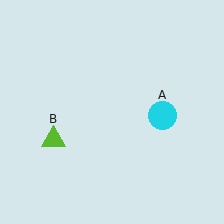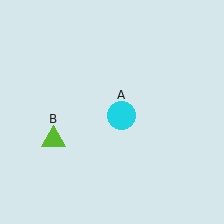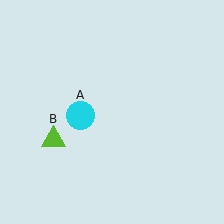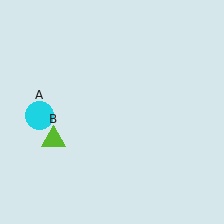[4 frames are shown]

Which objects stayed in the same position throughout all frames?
Lime triangle (object B) remained stationary.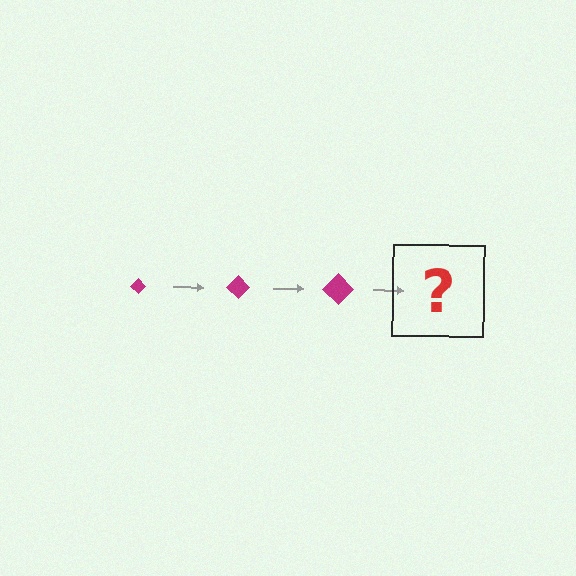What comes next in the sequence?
The next element should be a magenta diamond, larger than the previous one.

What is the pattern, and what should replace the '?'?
The pattern is that the diamond gets progressively larger each step. The '?' should be a magenta diamond, larger than the previous one.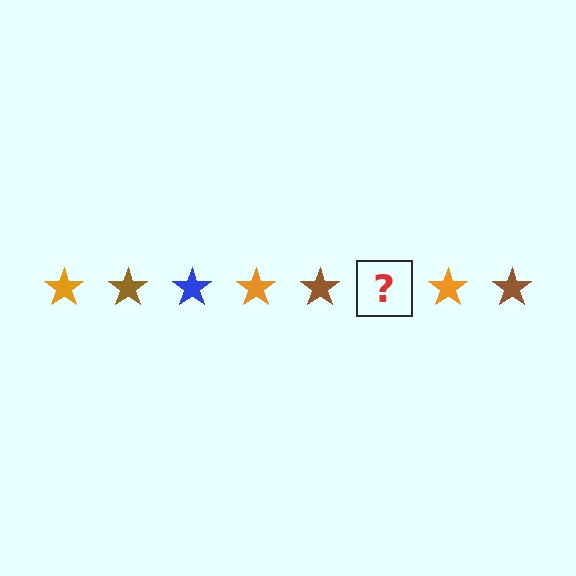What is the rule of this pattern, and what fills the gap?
The rule is that the pattern cycles through orange, brown, blue stars. The gap should be filled with a blue star.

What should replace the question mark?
The question mark should be replaced with a blue star.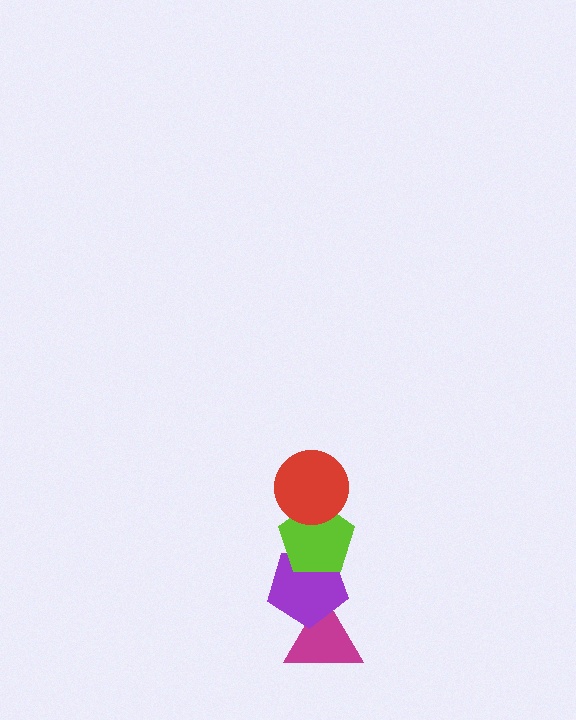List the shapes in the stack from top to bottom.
From top to bottom: the red circle, the lime pentagon, the purple pentagon, the magenta triangle.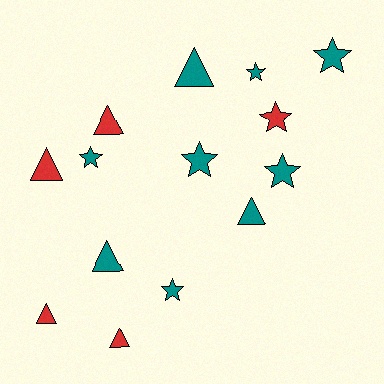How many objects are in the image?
There are 14 objects.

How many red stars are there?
There is 1 red star.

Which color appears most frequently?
Teal, with 9 objects.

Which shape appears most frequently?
Star, with 7 objects.